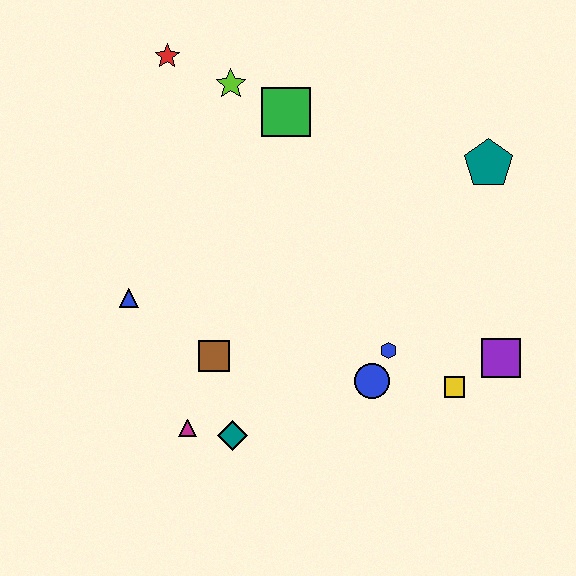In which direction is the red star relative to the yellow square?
The red star is above the yellow square.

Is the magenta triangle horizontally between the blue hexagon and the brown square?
No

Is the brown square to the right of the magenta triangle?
Yes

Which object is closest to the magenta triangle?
The teal diamond is closest to the magenta triangle.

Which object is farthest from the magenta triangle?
The teal pentagon is farthest from the magenta triangle.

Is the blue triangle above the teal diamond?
Yes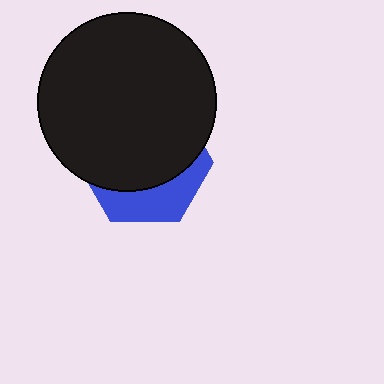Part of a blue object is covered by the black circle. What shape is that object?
It is a hexagon.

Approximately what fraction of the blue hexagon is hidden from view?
Roughly 69% of the blue hexagon is hidden behind the black circle.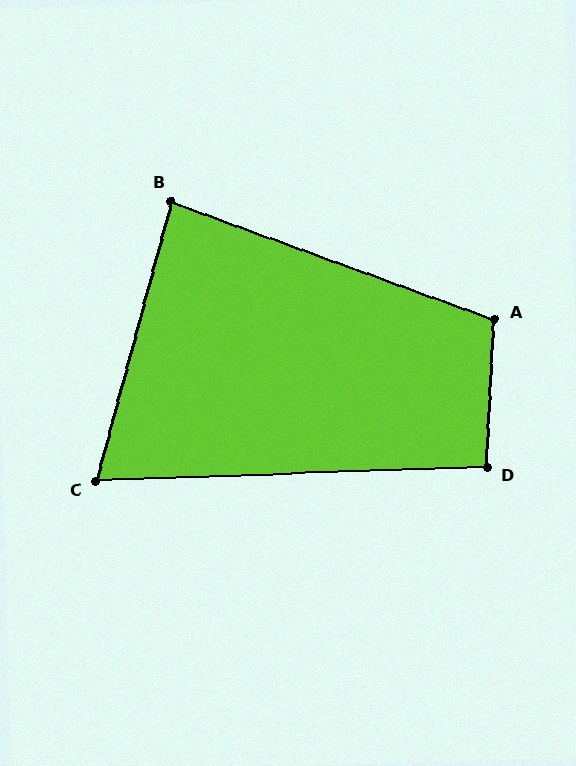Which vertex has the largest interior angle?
A, at approximately 107 degrees.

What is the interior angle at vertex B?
Approximately 85 degrees (approximately right).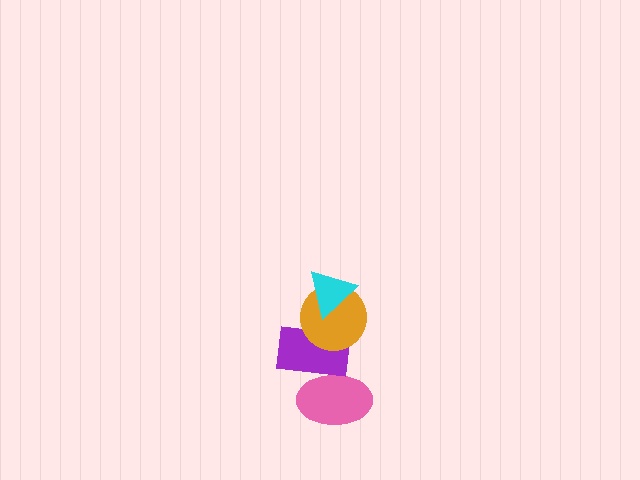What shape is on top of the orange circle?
The cyan triangle is on top of the orange circle.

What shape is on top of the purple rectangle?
The orange circle is on top of the purple rectangle.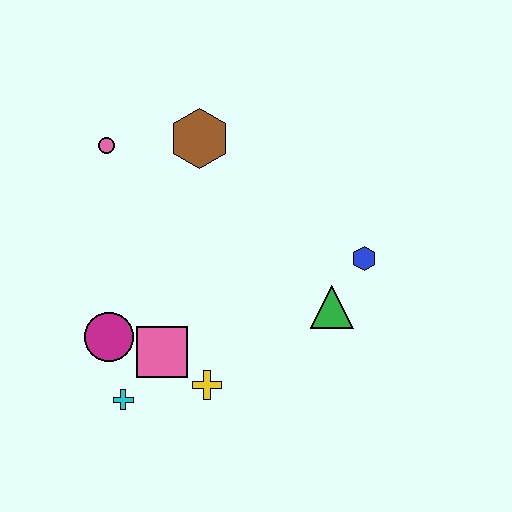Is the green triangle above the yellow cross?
Yes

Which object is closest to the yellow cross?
The pink square is closest to the yellow cross.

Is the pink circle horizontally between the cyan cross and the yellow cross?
No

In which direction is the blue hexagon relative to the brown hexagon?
The blue hexagon is to the right of the brown hexagon.